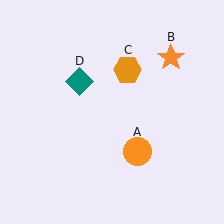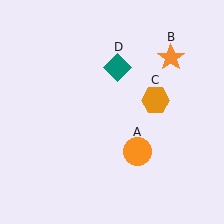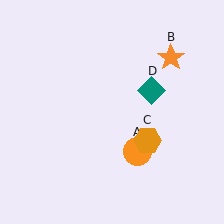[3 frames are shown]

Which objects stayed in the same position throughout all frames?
Orange circle (object A) and orange star (object B) remained stationary.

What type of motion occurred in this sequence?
The orange hexagon (object C), teal diamond (object D) rotated clockwise around the center of the scene.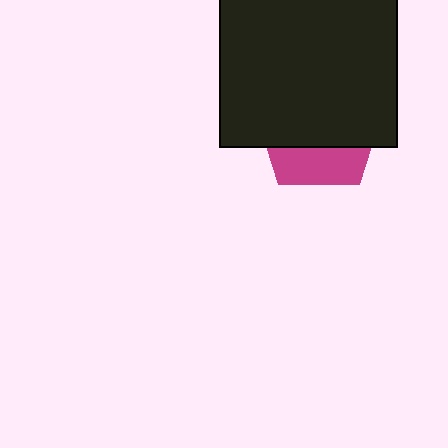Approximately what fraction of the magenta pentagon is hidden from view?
Roughly 68% of the magenta pentagon is hidden behind the black square.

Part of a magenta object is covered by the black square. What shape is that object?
It is a pentagon.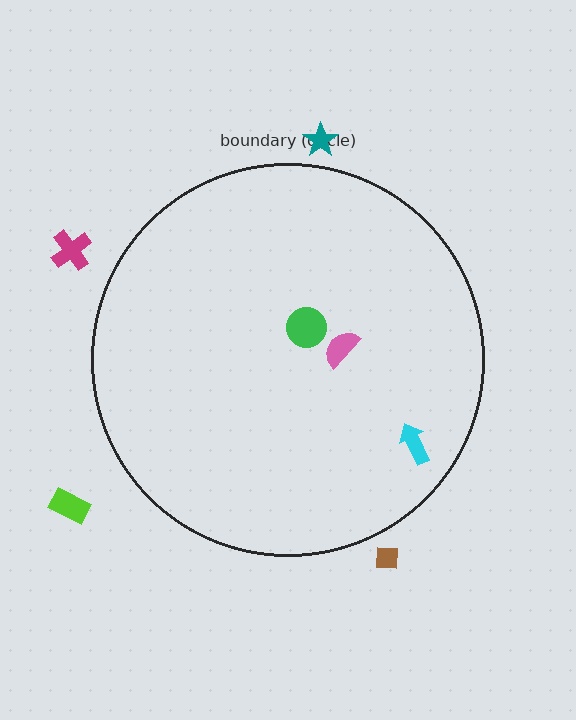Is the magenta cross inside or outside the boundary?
Outside.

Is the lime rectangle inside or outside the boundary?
Outside.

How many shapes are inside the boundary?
3 inside, 4 outside.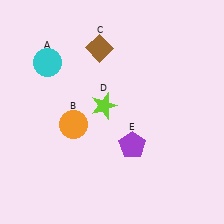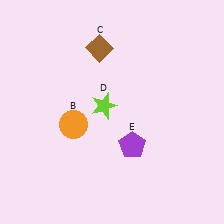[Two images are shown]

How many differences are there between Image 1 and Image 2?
There is 1 difference between the two images.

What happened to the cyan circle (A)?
The cyan circle (A) was removed in Image 2. It was in the top-left area of Image 1.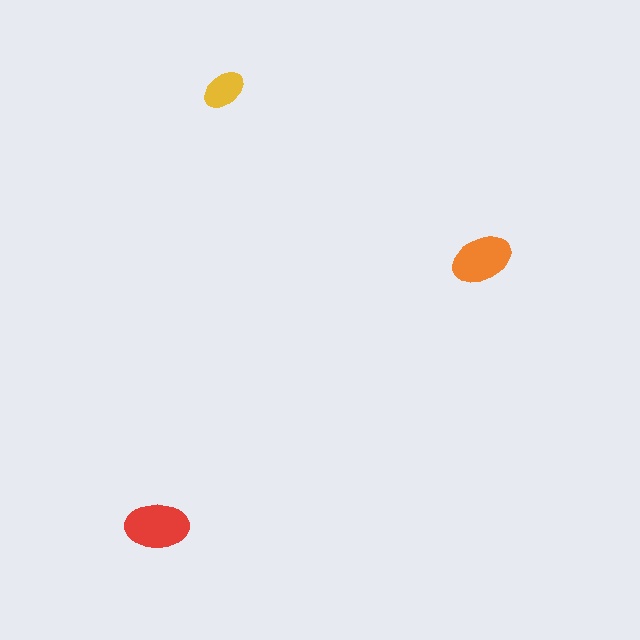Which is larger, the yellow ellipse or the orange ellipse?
The orange one.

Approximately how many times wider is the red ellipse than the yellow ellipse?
About 1.5 times wider.